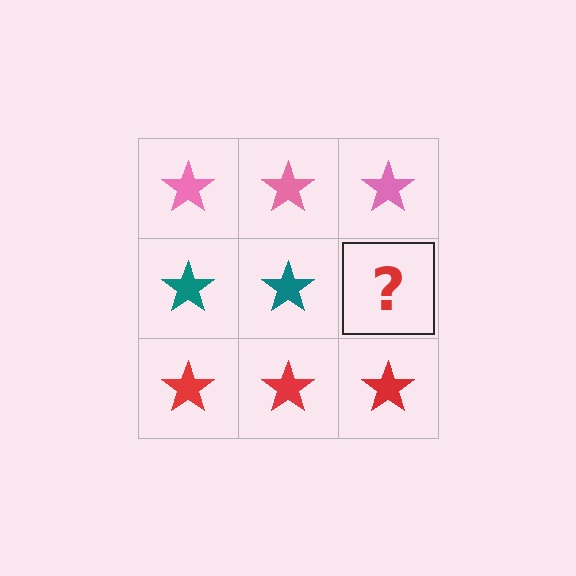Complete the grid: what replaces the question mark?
The question mark should be replaced with a teal star.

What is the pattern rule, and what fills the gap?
The rule is that each row has a consistent color. The gap should be filled with a teal star.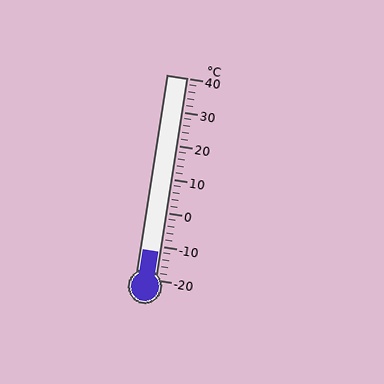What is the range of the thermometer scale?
The thermometer scale ranges from -20°C to 40°C.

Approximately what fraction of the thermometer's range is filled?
The thermometer is filled to approximately 15% of its range.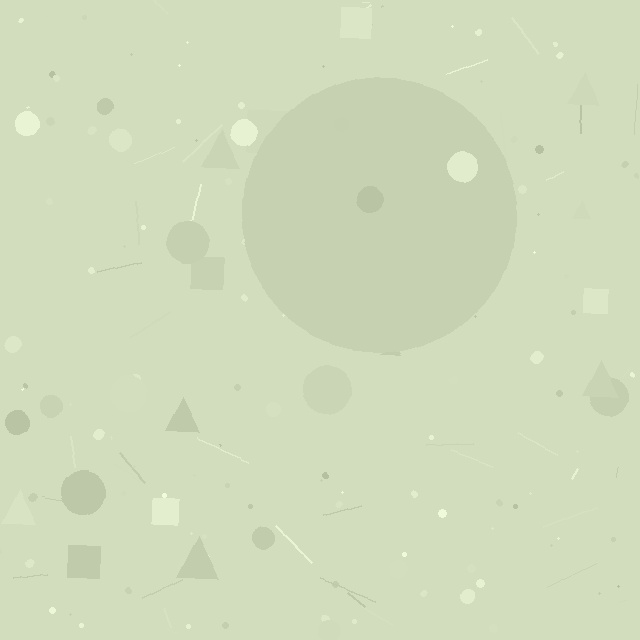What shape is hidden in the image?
A circle is hidden in the image.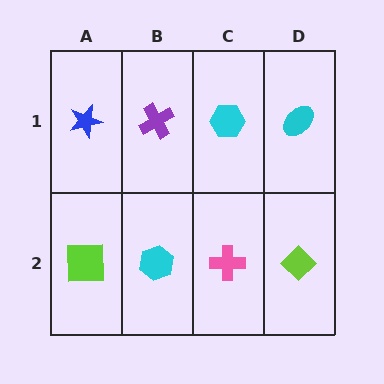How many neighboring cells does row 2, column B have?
3.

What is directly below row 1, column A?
A lime square.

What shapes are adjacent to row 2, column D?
A cyan ellipse (row 1, column D), a pink cross (row 2, column C).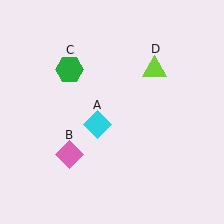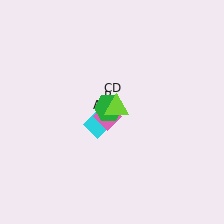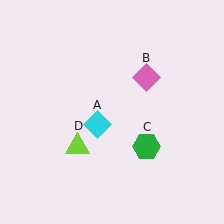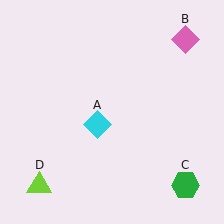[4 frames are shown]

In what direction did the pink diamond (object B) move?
The pink diamond (object B) moved up and to the right.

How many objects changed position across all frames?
3 objects changed position: pink diamond (object B), green hexagon (object C), lime triangle (object D).